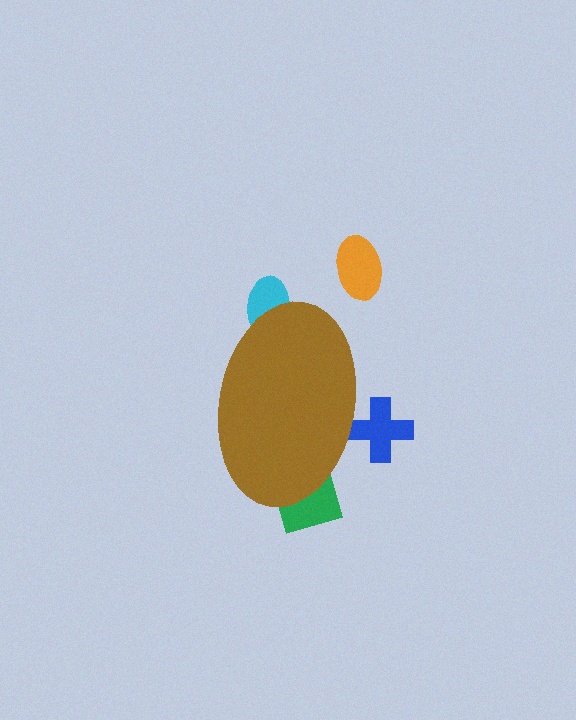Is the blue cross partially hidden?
Yes, the blue cross is partially hidden behind the brown ellipse.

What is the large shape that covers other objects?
A brown ellipse.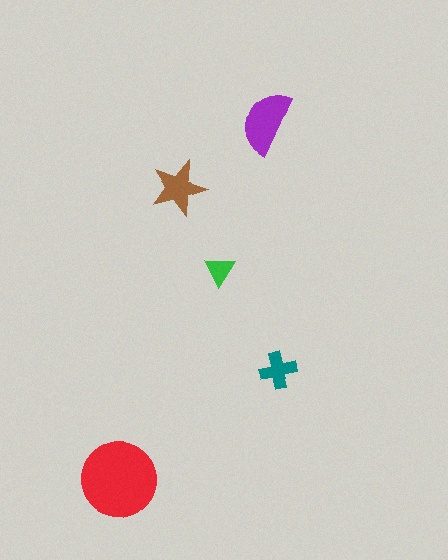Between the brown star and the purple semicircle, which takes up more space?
The purple semicircle.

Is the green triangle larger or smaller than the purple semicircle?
Smaller.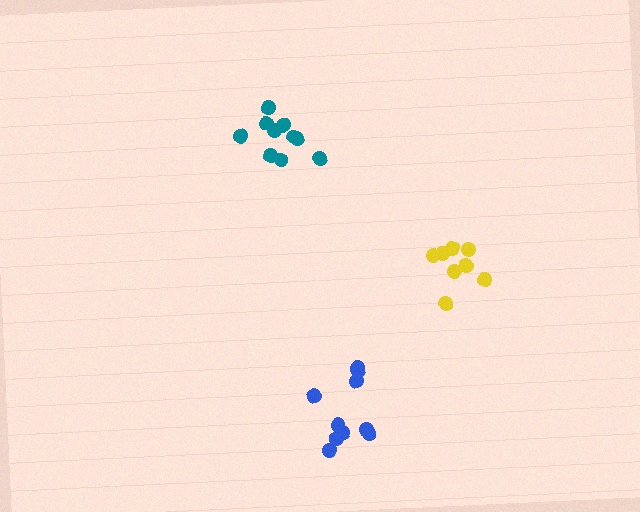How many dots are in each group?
Group 1: 10 dots, Group 2: 8 dots, Group 3: 10 dots (28 total).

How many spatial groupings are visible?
There are 3 spatial groupings.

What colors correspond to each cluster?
The clusters are colored: teal, yellow, blue.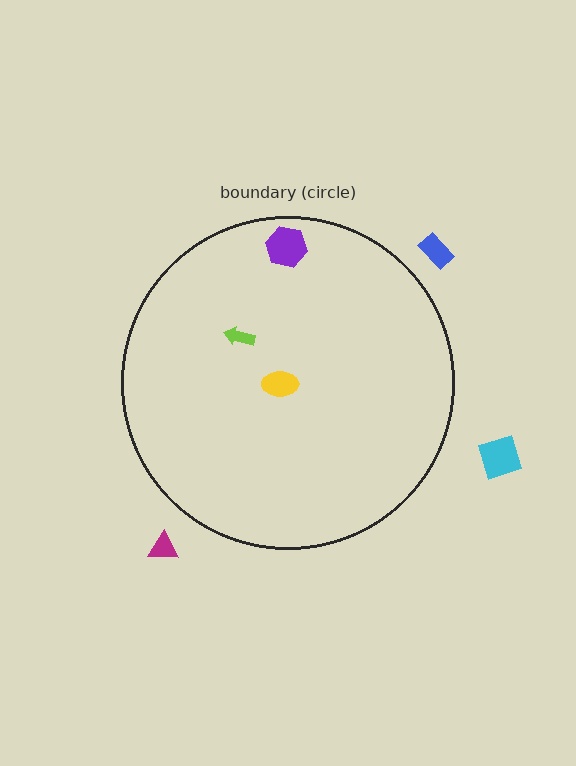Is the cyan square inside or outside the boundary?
Outside.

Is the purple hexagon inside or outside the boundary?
Inside.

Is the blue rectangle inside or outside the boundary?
Outside.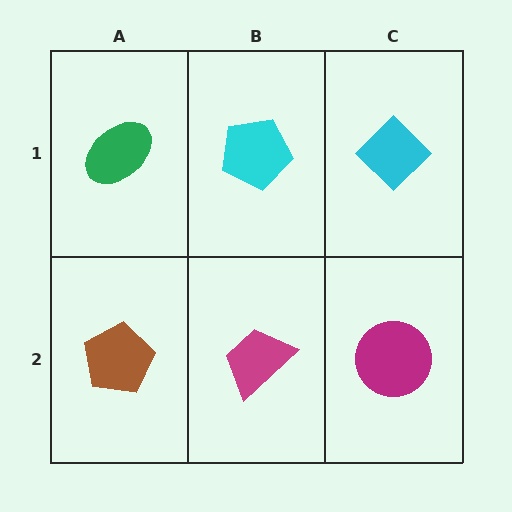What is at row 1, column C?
A cyan diamond.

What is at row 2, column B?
A magenta trapezoid.